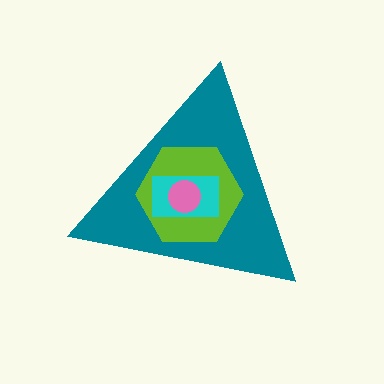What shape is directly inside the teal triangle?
The lime hexagon.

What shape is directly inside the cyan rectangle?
The pink circle.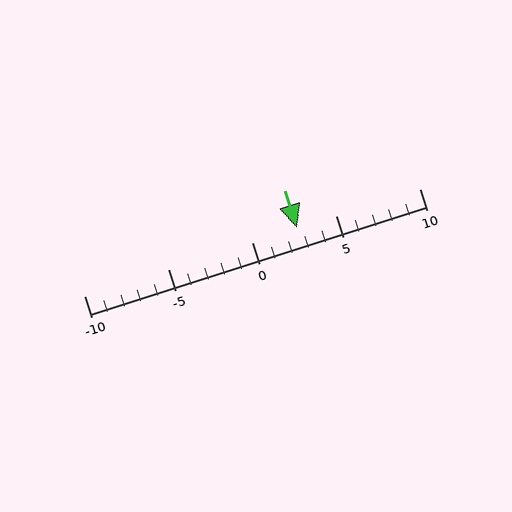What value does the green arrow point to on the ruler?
The green arrow points to approximately 3.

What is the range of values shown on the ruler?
The ruler shows values from -10 to 10.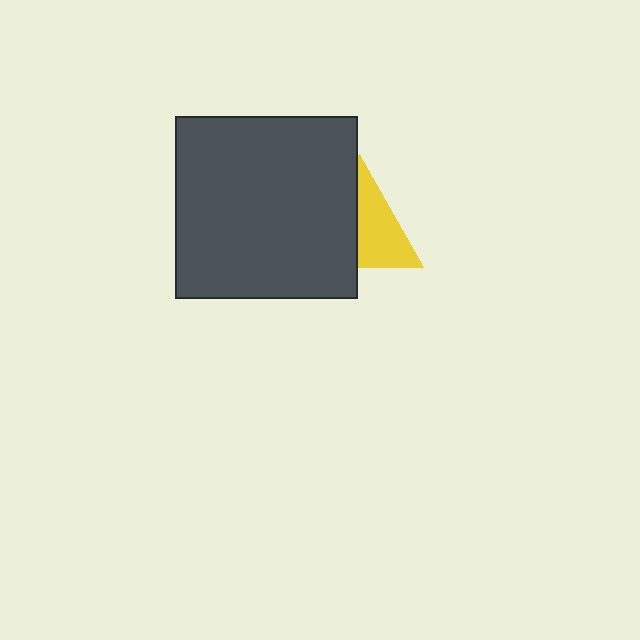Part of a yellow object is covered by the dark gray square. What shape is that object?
It is a triangle.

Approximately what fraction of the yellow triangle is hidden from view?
Roughly 47% of the yellow triangle is hidden behind the dark gray square.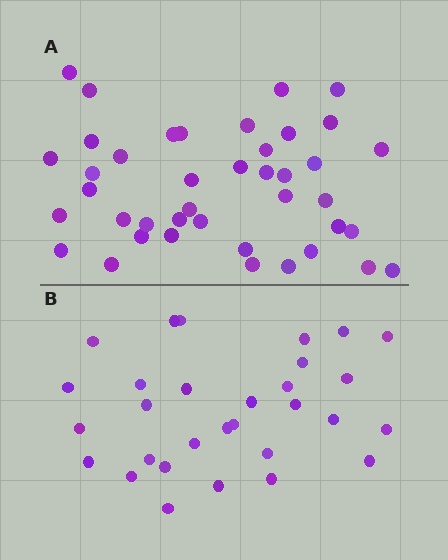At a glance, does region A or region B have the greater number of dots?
Region A (the top region) has more dots.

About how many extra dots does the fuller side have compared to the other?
Region A has roughly 12 or so more dots than region B.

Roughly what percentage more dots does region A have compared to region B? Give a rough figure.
About 35% more.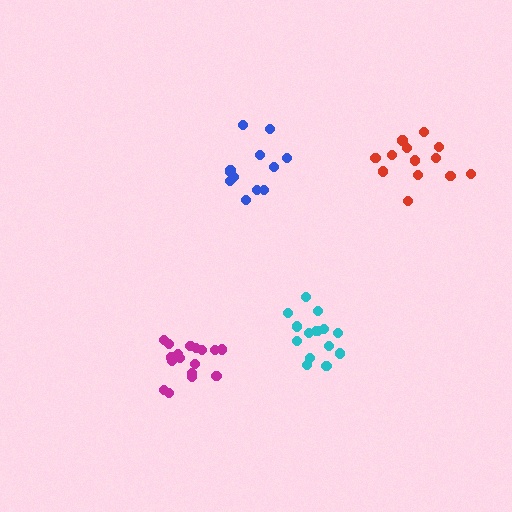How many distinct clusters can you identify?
There are 4 distinct clusters.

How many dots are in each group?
Group 1: 15 dots, Group 2: 12 dots, Group 3: 13 dots, Group 4: 17 dots (57 total).